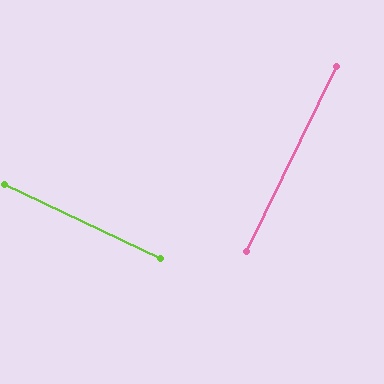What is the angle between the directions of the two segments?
Approximately 90 degrees.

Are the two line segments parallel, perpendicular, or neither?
Perpendicular — they meet at approximately 90°.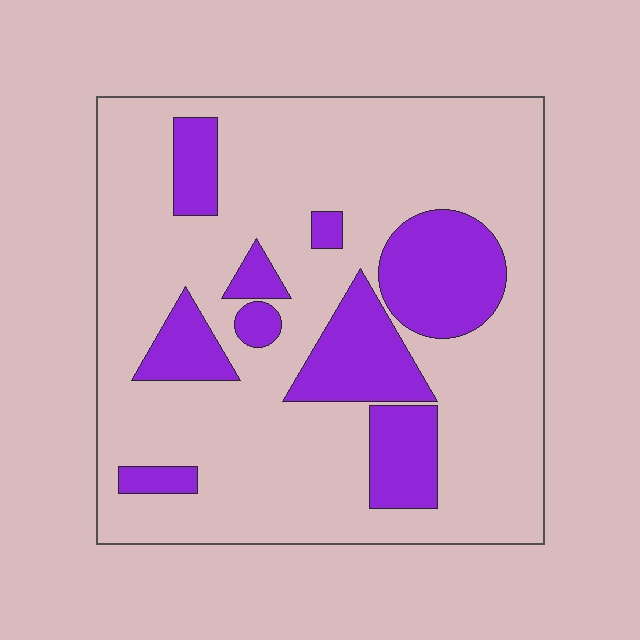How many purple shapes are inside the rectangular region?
9.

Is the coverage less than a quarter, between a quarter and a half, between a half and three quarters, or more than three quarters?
Less than a quarter.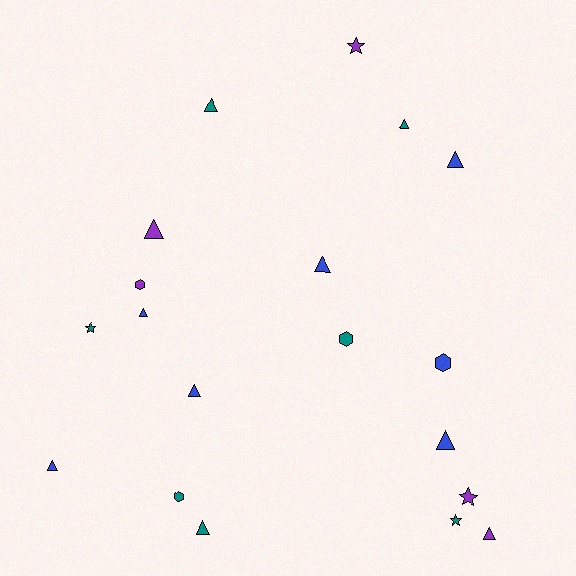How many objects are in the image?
There are 19 objects.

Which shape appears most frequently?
Triangle, with 11 objects.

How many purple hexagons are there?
There is 1 purple hexagon.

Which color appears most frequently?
Blue, with 7 objects.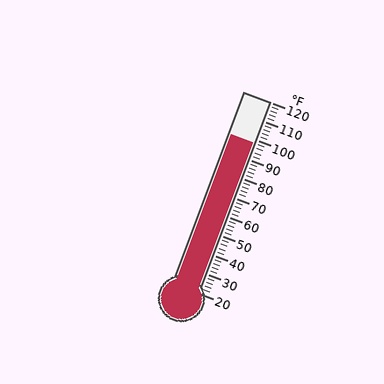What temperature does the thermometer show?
The thermometer shows approximately 98°F.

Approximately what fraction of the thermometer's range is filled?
The thermometer is filled to approximately 80% of its range.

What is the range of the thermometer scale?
The thermometer scale ranges from 20°F to 120°F.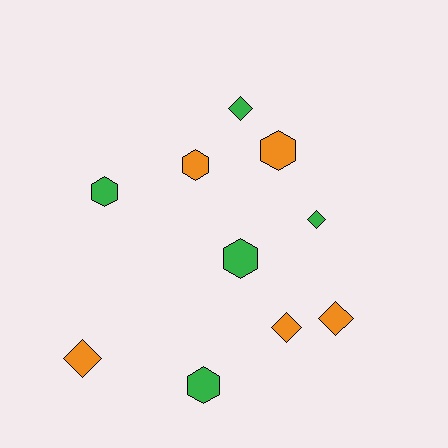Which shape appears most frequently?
Diamond, with 5 objects.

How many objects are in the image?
There are 10 objects.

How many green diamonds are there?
There are 2 green diamonds.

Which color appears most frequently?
Green, with 5 objects.